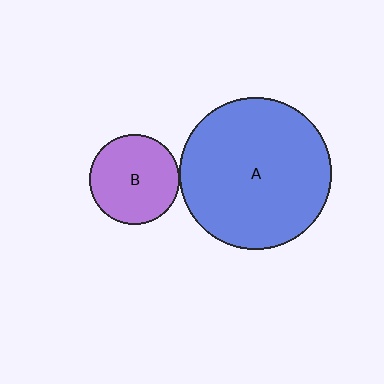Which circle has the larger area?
Circle A (blue).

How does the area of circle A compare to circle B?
Approximately 2.9 times.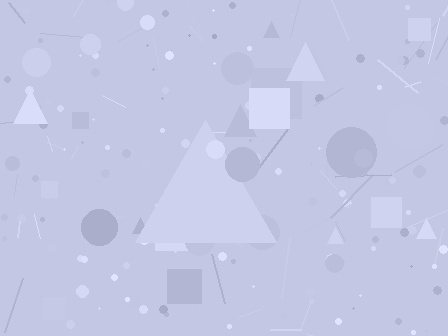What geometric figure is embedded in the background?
A triangle is embedded in the background.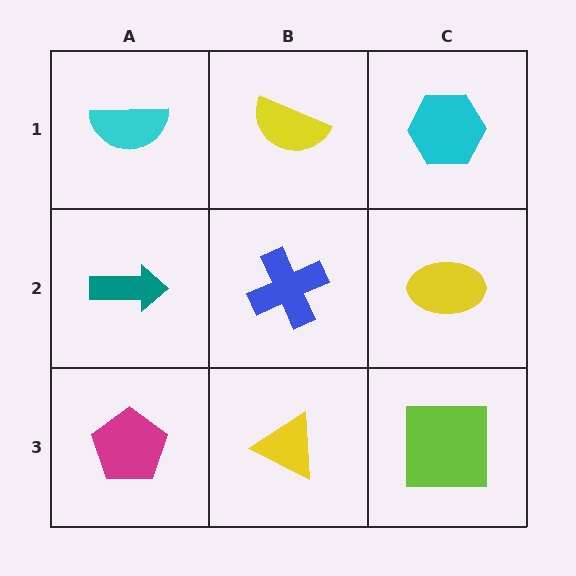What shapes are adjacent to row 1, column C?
A yellow ellipse (row 2, column C), a yellow semicircle (row 1, column B).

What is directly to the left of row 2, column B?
A teal arrow.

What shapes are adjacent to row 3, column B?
A blue cross (row 2, column B), a magenta pentagon (row 3, column A), a lime square (row 3, column C).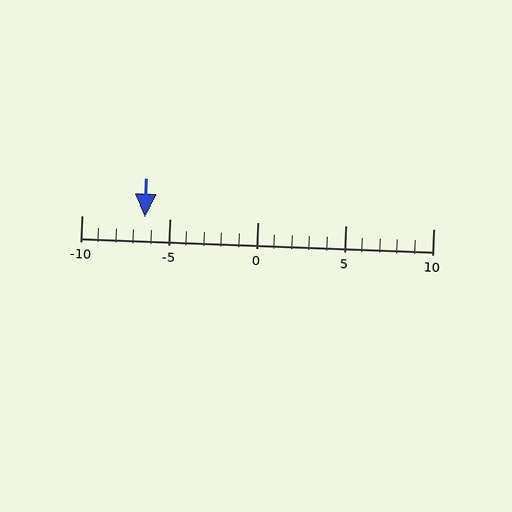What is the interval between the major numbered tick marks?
The major tick marks are spaced 5 units apart.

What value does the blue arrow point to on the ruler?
The blue arrow points to approximately -6.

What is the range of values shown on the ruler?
The ruler shows values from -10 to 10.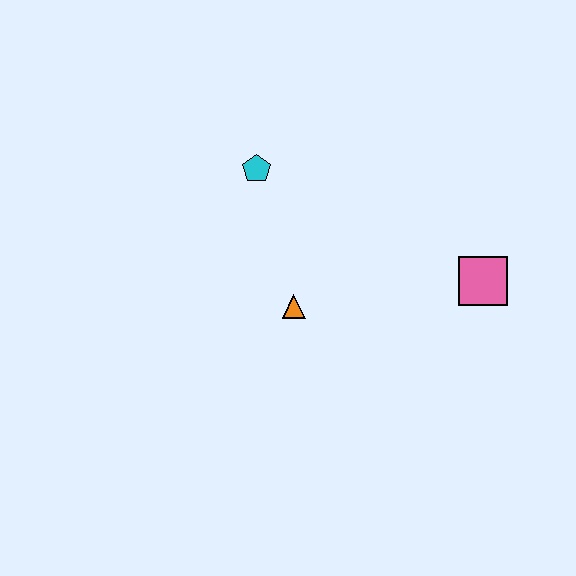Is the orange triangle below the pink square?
Yes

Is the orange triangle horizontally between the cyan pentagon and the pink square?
Yes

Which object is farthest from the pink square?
The cyan pentagon is farthest from the pink square.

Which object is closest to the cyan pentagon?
The orange triangle is closest to the cyan pentagon.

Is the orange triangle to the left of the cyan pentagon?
No